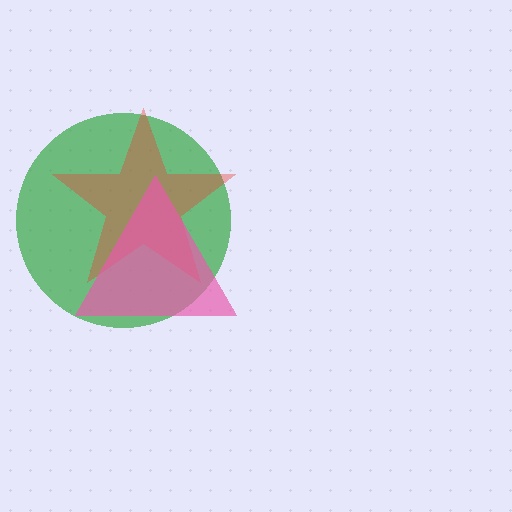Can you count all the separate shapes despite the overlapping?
Yes, there are 3 separate shapes.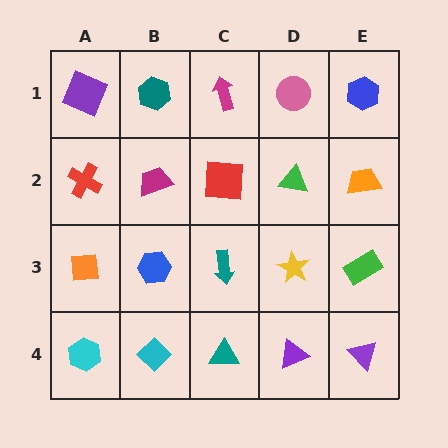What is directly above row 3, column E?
An orange trapezoid.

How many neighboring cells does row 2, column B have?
4.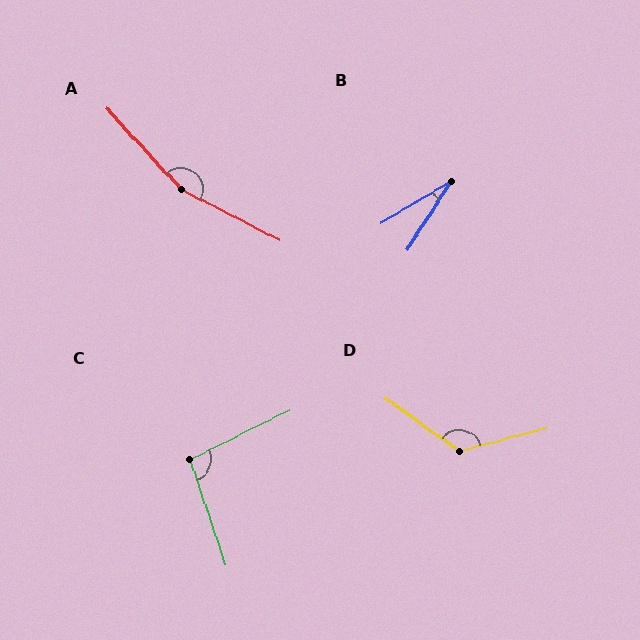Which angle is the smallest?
B, at approximately 27 degrees.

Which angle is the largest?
A, at approximately 160 degrees.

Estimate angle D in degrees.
Approximately 130 degrees.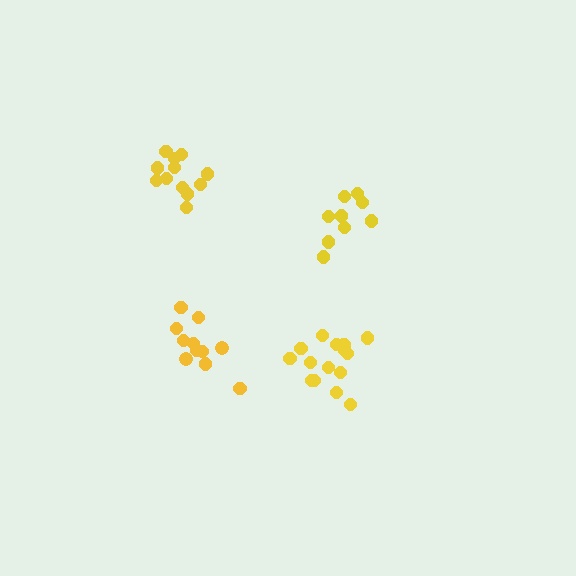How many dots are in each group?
Group 1: 12 dots, Group 2: 9 dots, Group 3: 15 dots, Group 4: 11 dots (47 total).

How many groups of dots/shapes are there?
There are 4 groups.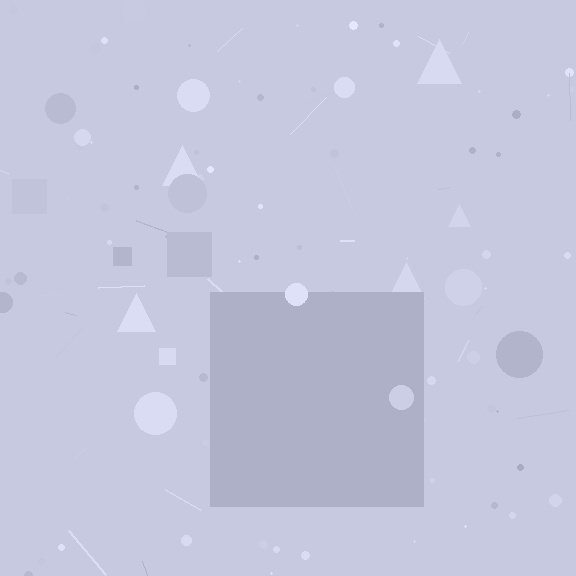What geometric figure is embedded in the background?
A square is embedded in the background.